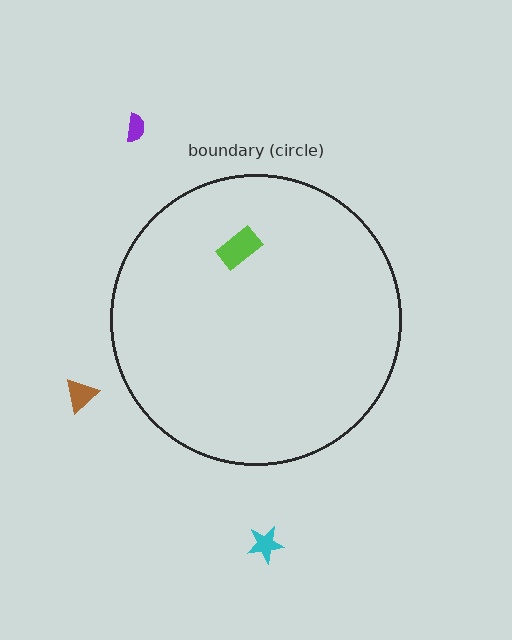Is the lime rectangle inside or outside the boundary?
Inside.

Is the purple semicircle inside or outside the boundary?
Outside.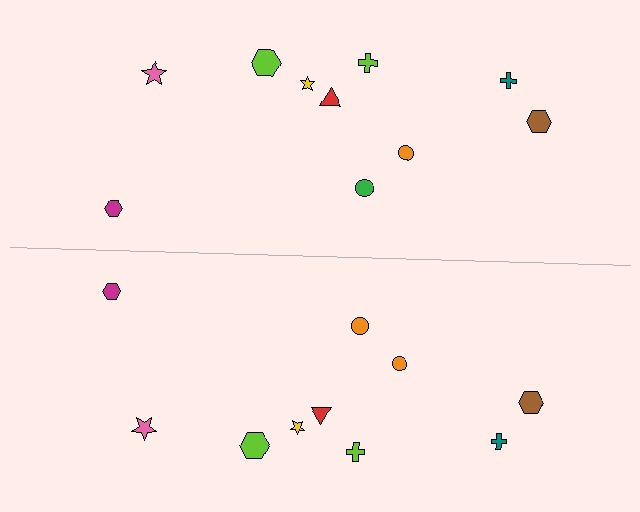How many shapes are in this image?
There are 20 shapes in this image.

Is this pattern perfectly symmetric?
No, the pattern is not perfectly symmetric. The orange circle on the bottom side breaks the symmetry — its mirror counterpart is green.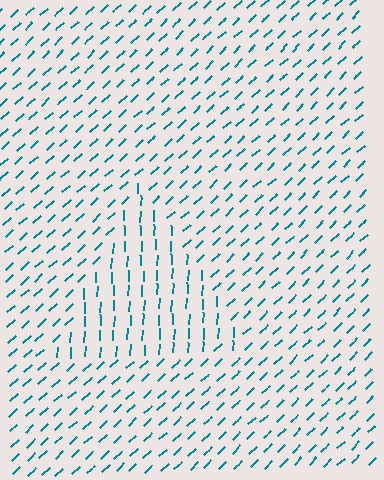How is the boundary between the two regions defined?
The boundary is defined purely by a change in line orientation (approximately 45 degrees difference). All lines are the same color and thickness.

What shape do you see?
I see a triangle.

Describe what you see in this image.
The image is filled with small teal line segments. A triangle region in the image has lines oriented differently from the surrounding lines, creating a visible texture boundary.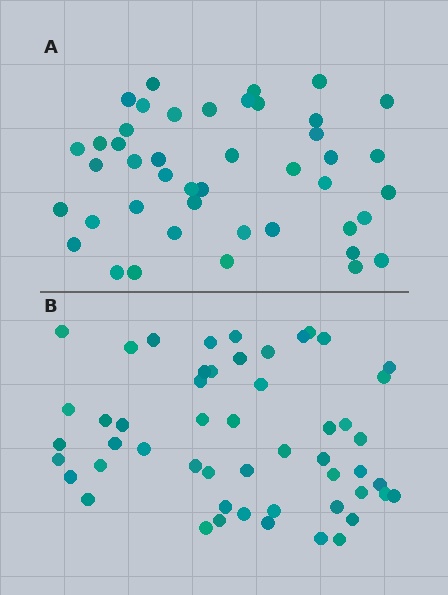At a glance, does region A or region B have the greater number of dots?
Region B (the bottom region) has more dots.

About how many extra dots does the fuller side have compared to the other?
Region B has roughly 8 or so more dots than region A.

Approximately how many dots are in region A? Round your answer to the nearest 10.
About 40 dots. (The exact count is 44, which rounds to 40.)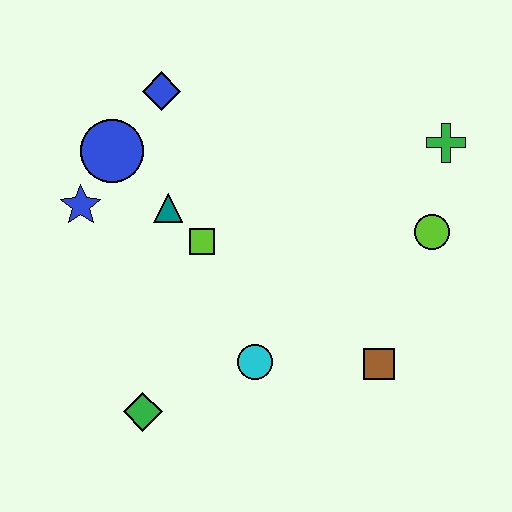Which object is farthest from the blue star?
The green cross is farthest from the blue star.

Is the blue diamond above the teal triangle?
Yes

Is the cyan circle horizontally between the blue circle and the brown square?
Yes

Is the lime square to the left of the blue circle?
No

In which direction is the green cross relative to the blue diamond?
The green cross is to the right of the blue diamond.